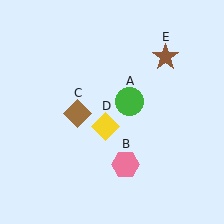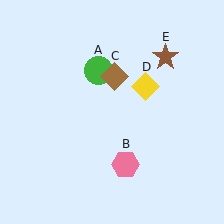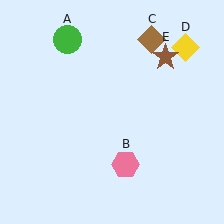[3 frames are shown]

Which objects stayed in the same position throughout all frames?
Pink hexagon (object B) and brown star (object E) remained stationary.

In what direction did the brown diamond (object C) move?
The brown diamond (object C) moved up and to the right.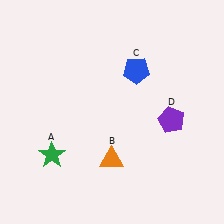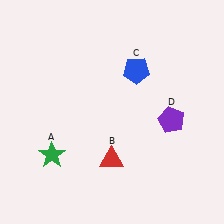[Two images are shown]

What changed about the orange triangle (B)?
In Image 1, B is orange. In Image 2, it changed to red.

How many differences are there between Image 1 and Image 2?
There is 1 difference between the two images.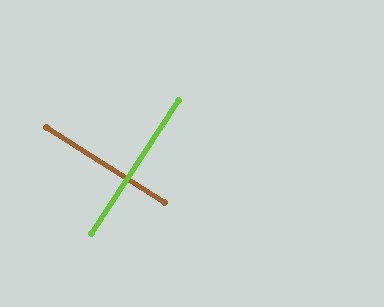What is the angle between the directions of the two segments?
Approximately 89 degrees.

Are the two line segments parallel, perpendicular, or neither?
Perpendicular — they meet at approximately 89°.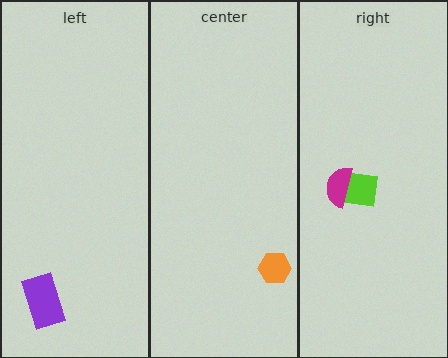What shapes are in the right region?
The lime square, the magenta semicircle.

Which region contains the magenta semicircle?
The right region.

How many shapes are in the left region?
1.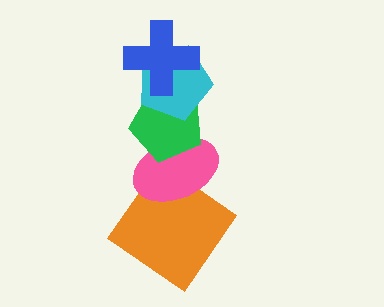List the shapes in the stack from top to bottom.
From top to bottom: the blue cross, the cyan pentagon, the green pentagon, the pink ellipse, the orange diamond.